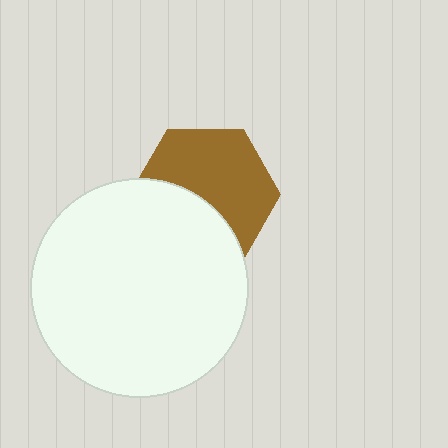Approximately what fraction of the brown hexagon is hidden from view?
Roughly 40% of the brown hexagon is hidden behind the white circle.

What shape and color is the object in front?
The object in front is a white circle.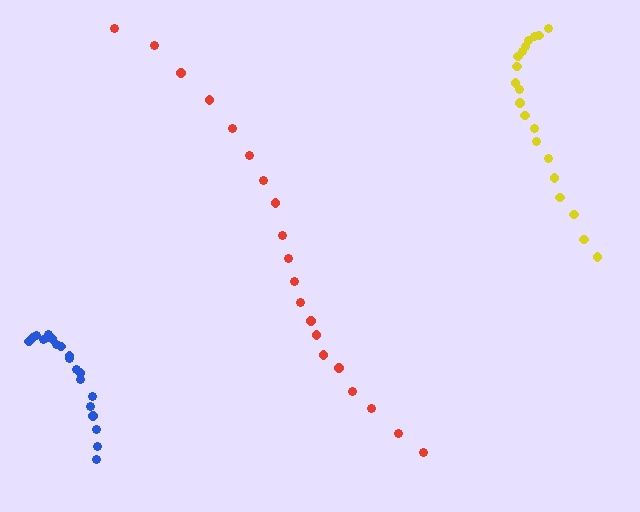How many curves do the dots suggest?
There are 3 distinct paths.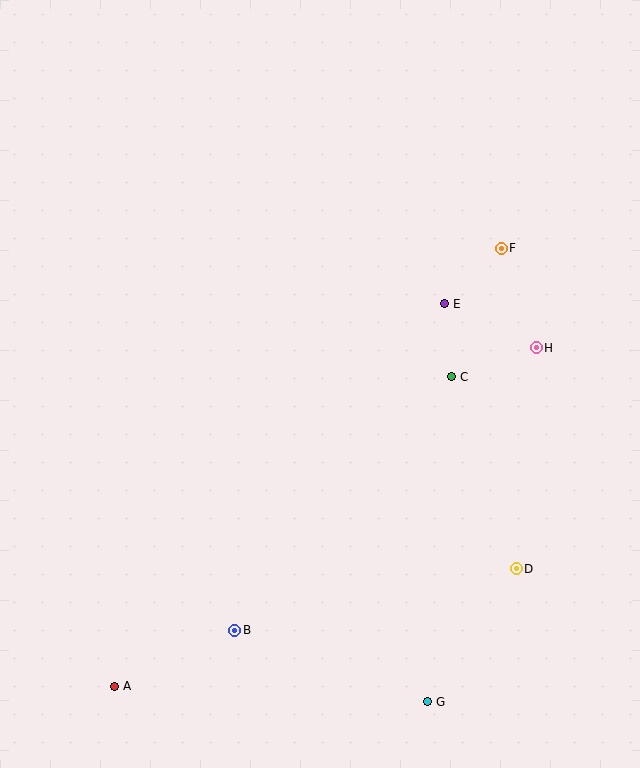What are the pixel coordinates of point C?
Point C is at (452, 377).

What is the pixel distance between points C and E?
The distance between C and E is 73 pixels.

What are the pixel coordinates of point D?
Point D is at (516, 569).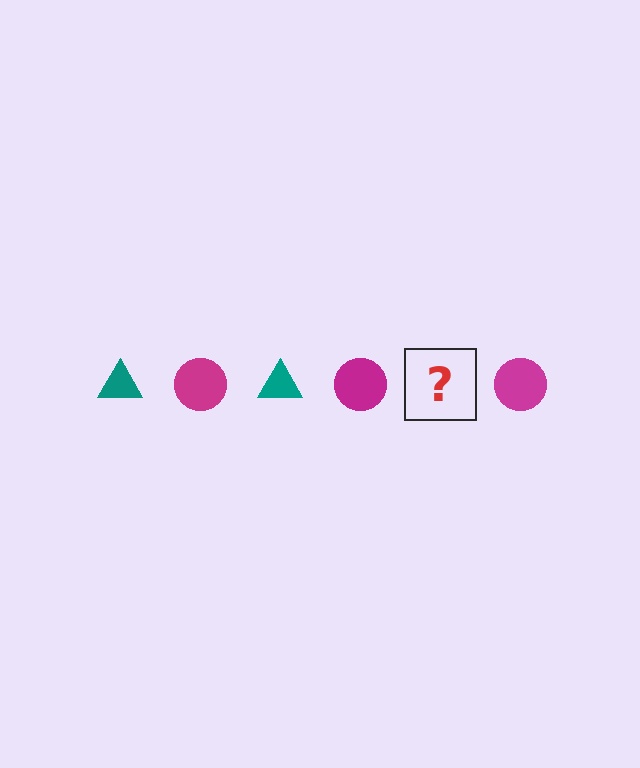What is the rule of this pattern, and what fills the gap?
The rule is that the pattern alternates between teal triangle and magenta circle. The gap should be filled with a teal triangle.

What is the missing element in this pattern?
The missing element is a teal triangle.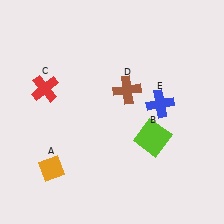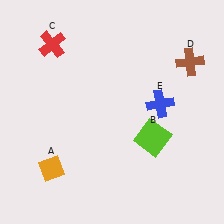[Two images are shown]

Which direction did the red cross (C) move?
The red cross (C) moved up.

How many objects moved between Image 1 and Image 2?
2 objects moved between the two images.